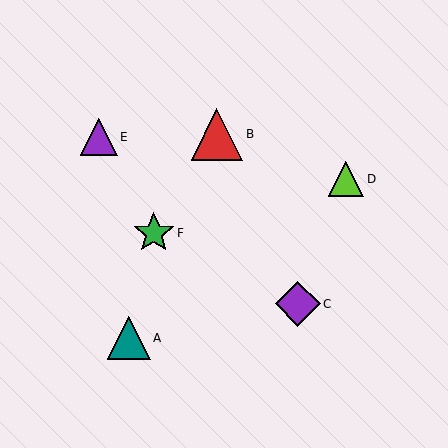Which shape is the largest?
The red triangle (labeled B) is the largest.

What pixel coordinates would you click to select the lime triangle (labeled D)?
Click at (346, 179) to select the lime triangle D.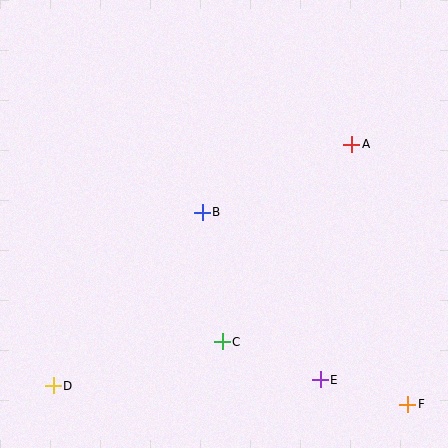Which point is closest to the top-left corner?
Point B is closest to the top-left corner.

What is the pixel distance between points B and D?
The distance between B and D is 229 pixels.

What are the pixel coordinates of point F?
Point F is at (408, 404).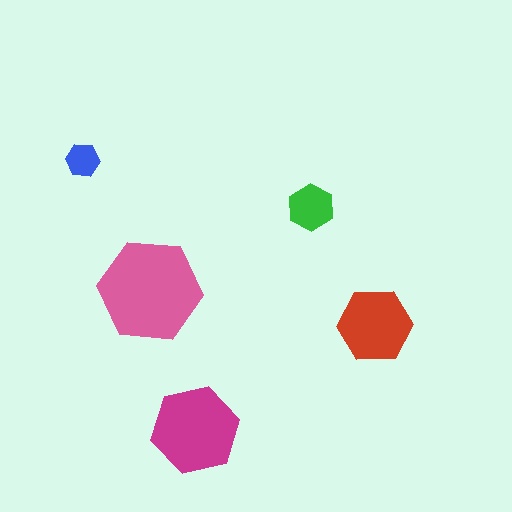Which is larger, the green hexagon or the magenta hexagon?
The magenta one.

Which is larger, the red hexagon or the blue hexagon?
The red one.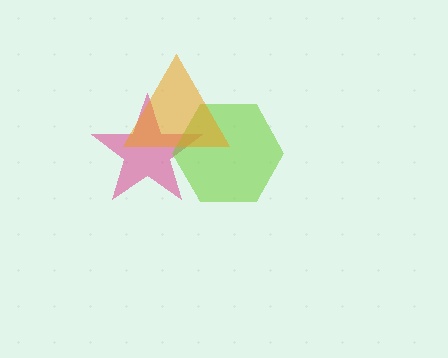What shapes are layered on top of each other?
The layered shapes are: a magenta star, a lime hexagon, an orange triangle.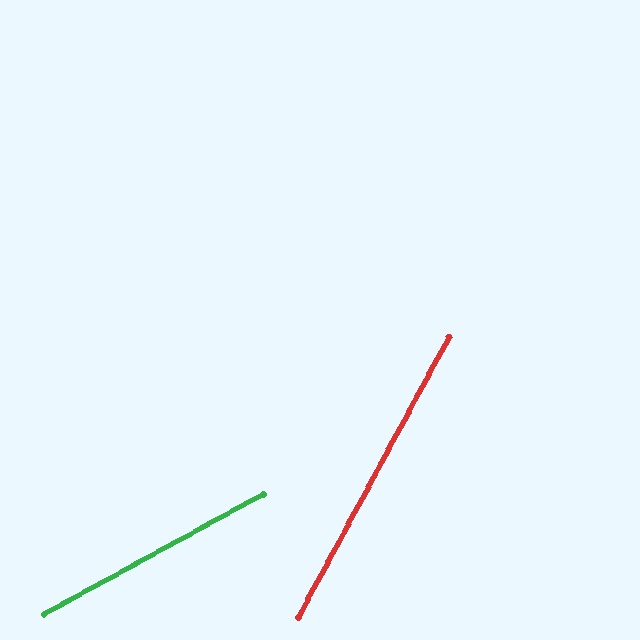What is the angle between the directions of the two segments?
Approximately 33 degrees.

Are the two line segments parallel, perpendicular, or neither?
Neither parallel nor perpendicular — they differ by about 33°.